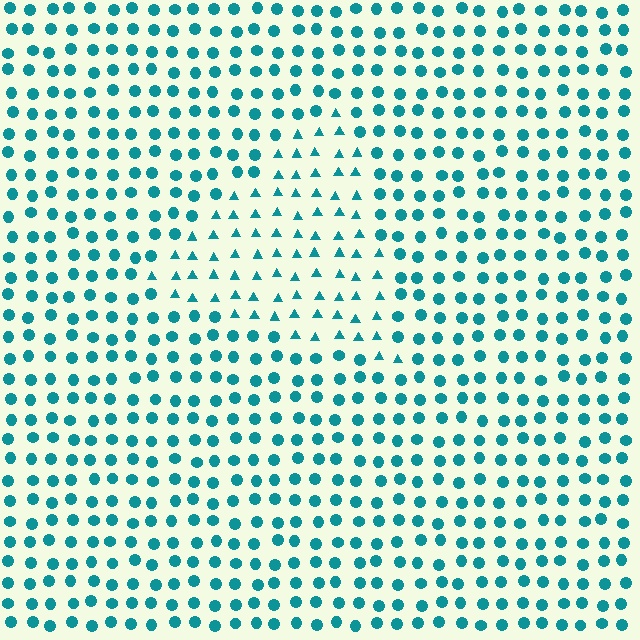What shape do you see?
I see a triangle.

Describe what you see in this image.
The image is filled with small teal elements arranged in a uniform grid. A triangle-shaped region contains triangles, while the surrounding area contains circles. The boundary is defined purely by the change in element shape.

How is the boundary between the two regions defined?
The boundary is defined by a change in element shape: triangles inside vs. circles outside. All elements share the same color and spacing.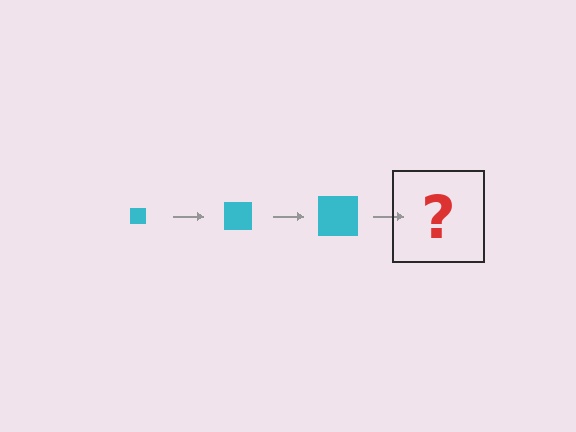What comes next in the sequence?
The next element should be a cyan square, larger than the previous one.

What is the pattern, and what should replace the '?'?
The pattern is that the square gets progressively larger each step. The '?' should be a cyan square, larger than the previous one.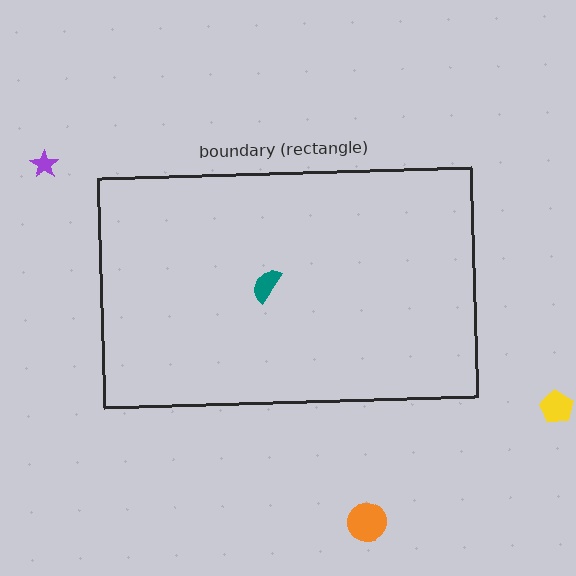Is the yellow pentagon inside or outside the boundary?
Outside.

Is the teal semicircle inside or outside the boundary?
Inside.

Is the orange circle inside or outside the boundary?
Outside.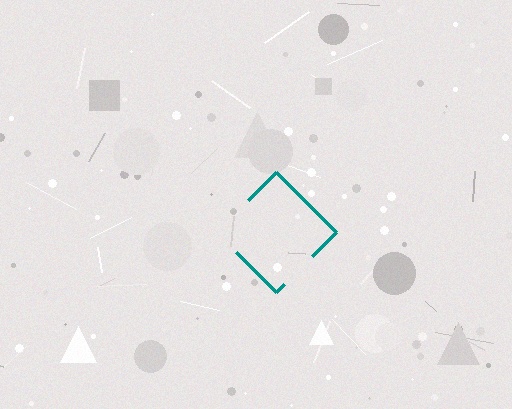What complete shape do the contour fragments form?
The contour fragments form a diamond.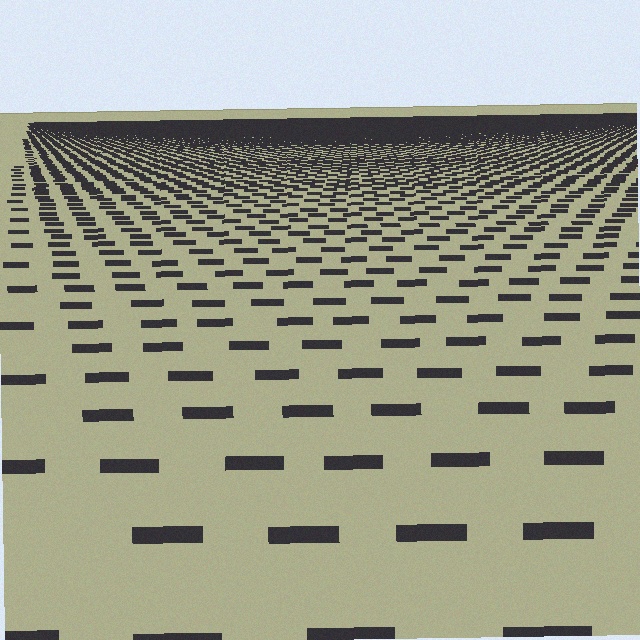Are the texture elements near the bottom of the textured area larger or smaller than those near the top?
Larger. Near the bottom, elements are closer to the viewer and appear at a bigger on-screen size.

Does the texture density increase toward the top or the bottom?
Density increases toward the top.